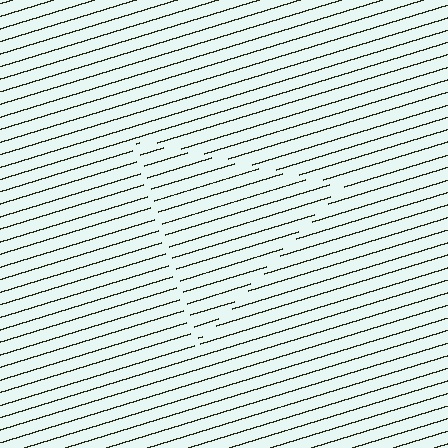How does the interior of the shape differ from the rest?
The interior of the shape contains the same grating, shifted by half a period — the contour is defined by the phase discontinuity where line-ends from the inner and outer gratings abut.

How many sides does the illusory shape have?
3 sides — the line-ends trace a triangle.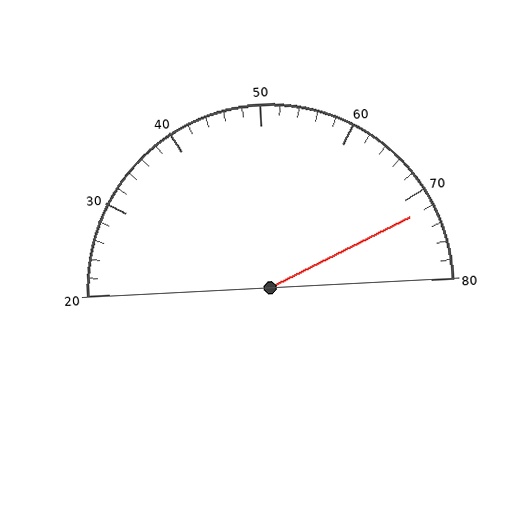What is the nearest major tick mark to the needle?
The nearest major tick mark is 70.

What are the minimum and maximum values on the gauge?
The gauge ranges from 20 to 80.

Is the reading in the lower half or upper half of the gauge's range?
The reading is in the upper half of the range (20 to 80).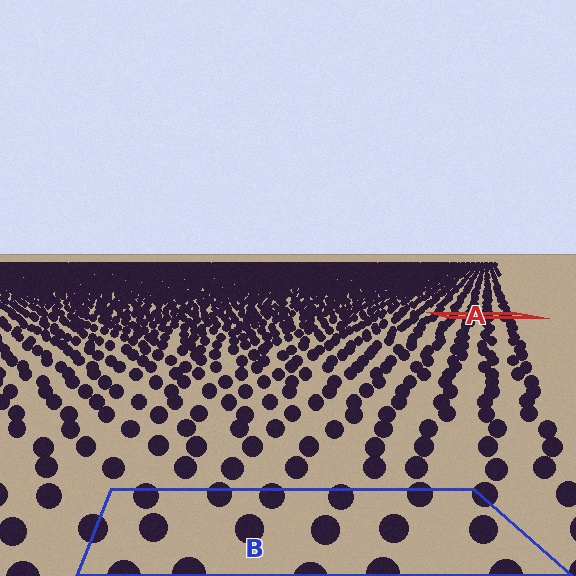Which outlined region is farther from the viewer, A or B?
Region A is farther from the viewer — the texture elements inside it appear smaller and more densely packed.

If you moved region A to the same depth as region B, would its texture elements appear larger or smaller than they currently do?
They would appear larger. At a closer depth, the same texture elements are projected at a bigger on-screen size.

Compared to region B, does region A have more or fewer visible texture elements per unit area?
Region A has more texture elements per unit area — they are packed more densely because it is farther away.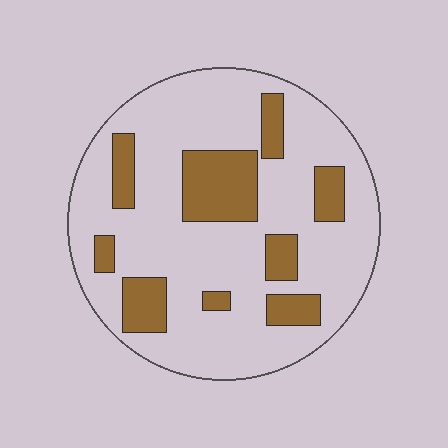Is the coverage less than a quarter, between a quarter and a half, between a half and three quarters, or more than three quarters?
Less than a quarter.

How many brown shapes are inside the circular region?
9.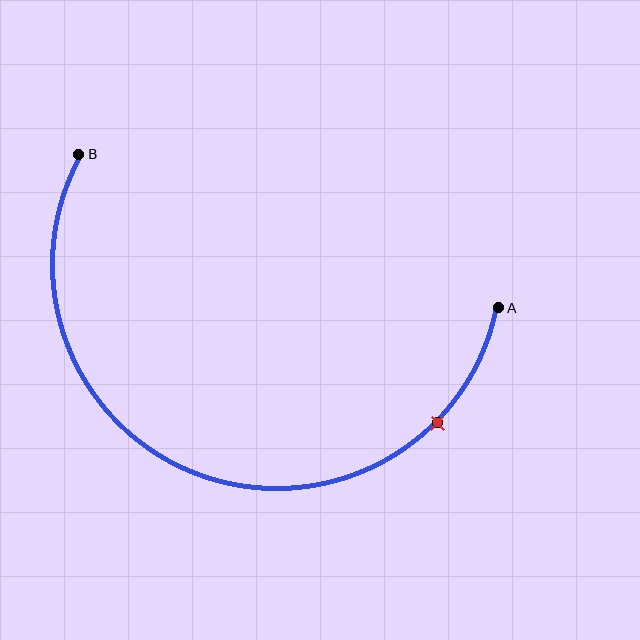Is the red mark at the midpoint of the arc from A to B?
No. The red mark lies on the arc but is closer to endpoint A. The arc midpoint would be at the point on the curve equidistant along the arc from both A and B.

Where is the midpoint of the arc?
The arc midpoint is the point on the curve farthest from the straight line joining A and B. It sits below that line.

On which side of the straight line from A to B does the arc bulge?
The arc bulges below the straight line connecting A and B.